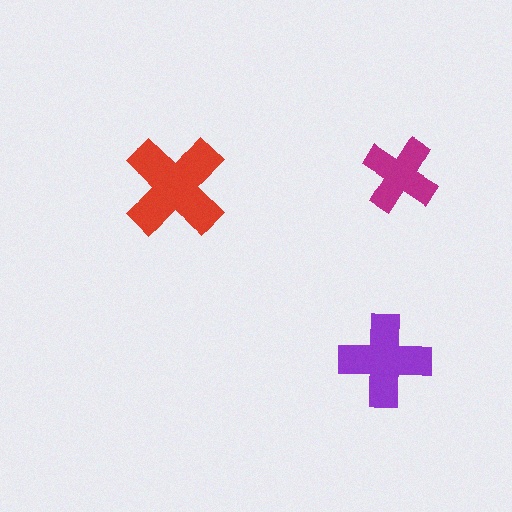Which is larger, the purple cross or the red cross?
The red one.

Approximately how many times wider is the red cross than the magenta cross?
About 1.5 times wider.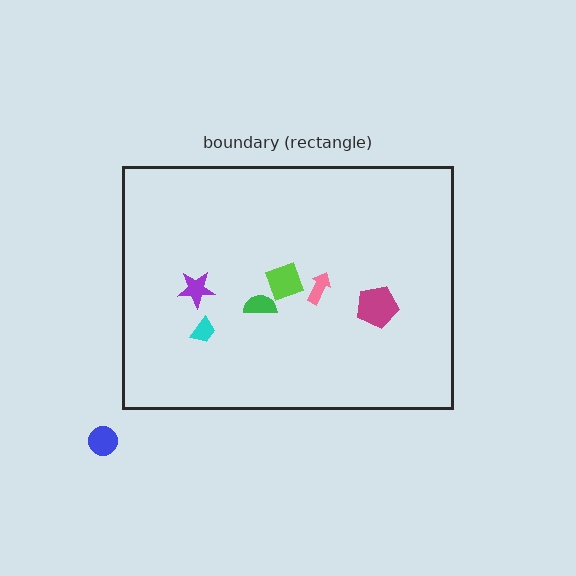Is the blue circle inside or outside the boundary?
Outside.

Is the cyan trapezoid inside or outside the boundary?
Inside.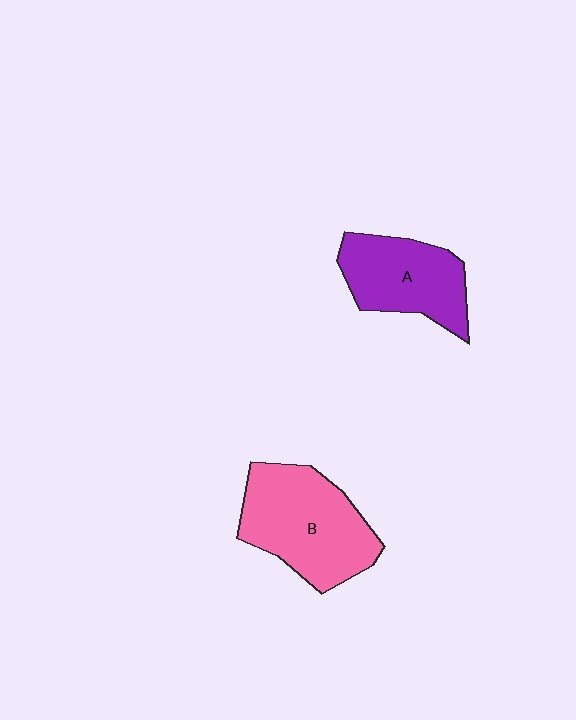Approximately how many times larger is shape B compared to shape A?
Approximately 1.3 times.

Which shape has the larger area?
Shape B (pink).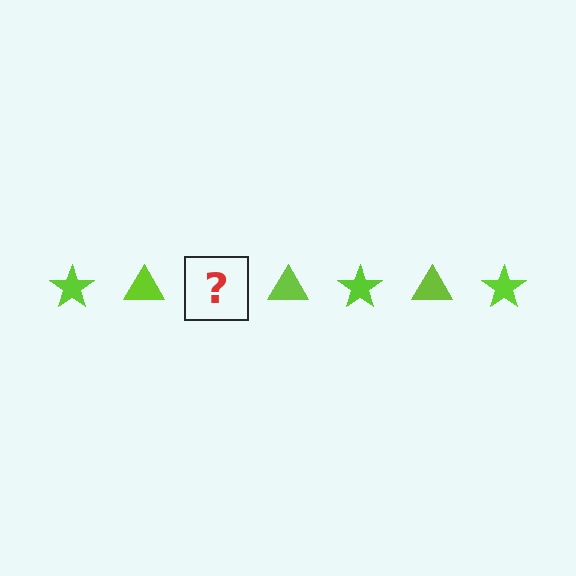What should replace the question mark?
The question mark should be replaced with a lime star.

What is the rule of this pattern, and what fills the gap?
The rule is that the pattern cycles through star, triangle shapes in lime. The gap should be filled with a lime star.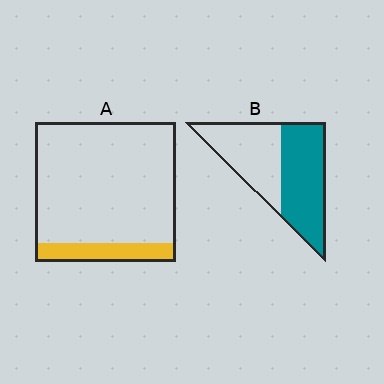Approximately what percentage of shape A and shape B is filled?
A is approximately 15% and B is approximately 55%.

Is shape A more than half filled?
No.